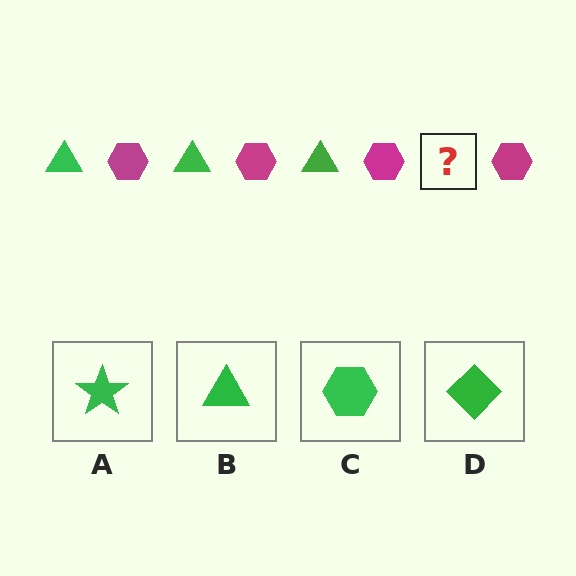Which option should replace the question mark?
Option B.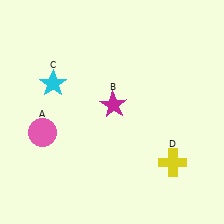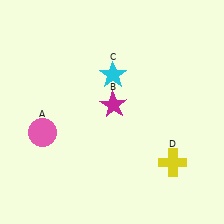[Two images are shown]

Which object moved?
The cyan star (C) moved right.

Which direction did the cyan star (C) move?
The cyan star (C) moved right.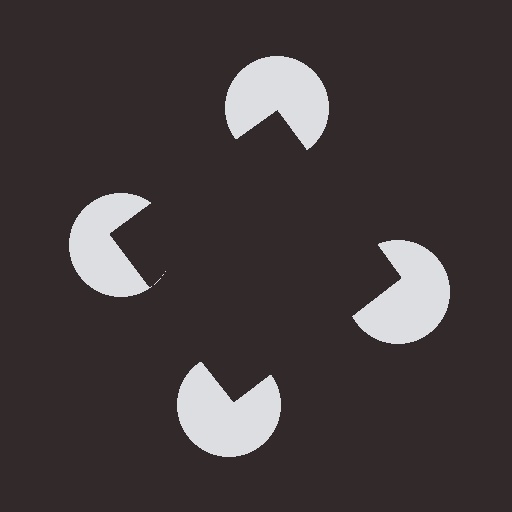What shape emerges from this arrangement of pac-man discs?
An illusory square — its edges are inferred from the aligned wedge cuts in the pac-man discs, not physically drawn.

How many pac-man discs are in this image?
There are 4 — one at each vertex of the illusory square.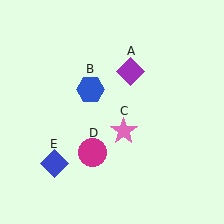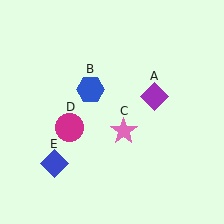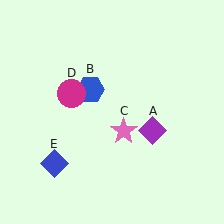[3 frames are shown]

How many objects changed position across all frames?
2 objects changed position: purple diamond (object A), magenta circle (object D).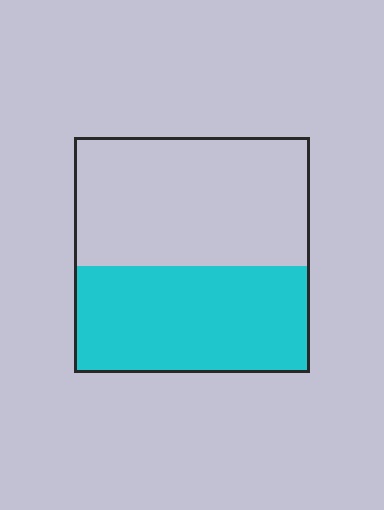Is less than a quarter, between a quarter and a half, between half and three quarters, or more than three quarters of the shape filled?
Between a quarter and a half.